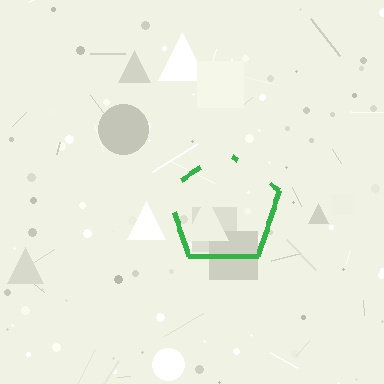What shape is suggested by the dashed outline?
The dashed outline suggests a pentagon.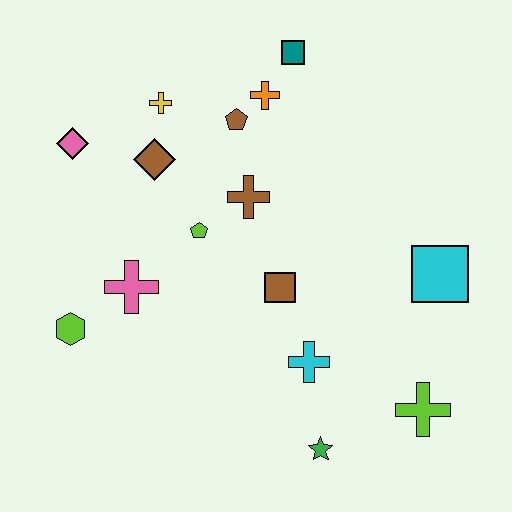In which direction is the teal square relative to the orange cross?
The teal square is above the orange cross.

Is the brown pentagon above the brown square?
Yes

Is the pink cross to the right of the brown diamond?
No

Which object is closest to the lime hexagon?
The pink cross is closest to the lime hexagon.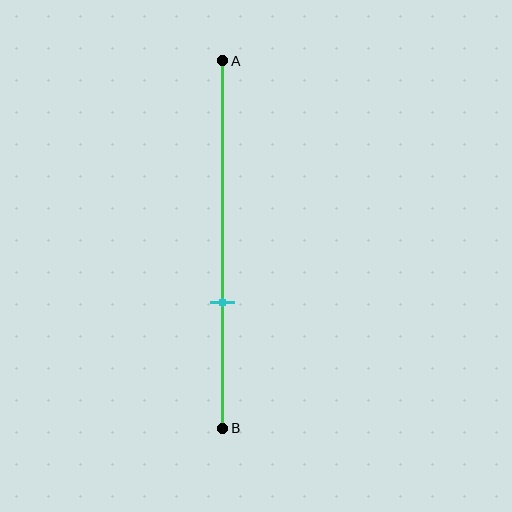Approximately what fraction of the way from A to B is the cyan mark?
The cyan mark is approximately 65% of the way from A to B.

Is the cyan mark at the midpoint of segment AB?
No, the mark is at about 65% from A, not at the 50% midpoint.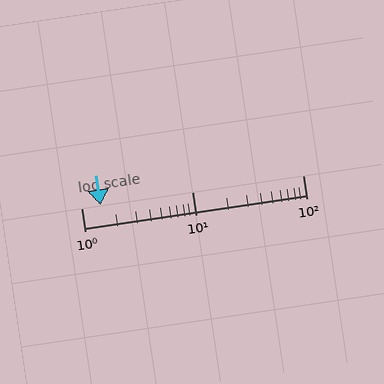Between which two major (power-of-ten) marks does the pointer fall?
The pointer is between 1 and 10.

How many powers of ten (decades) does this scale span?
The scale spans 2 decades, from 1 to 100.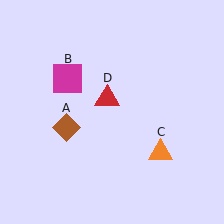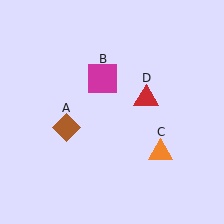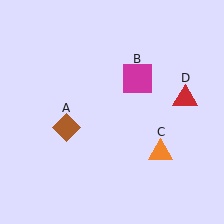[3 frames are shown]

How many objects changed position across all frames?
2 objects changed position: magenta square (object B), red triangle (object D).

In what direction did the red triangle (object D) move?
The red triangle (object D) moved right.